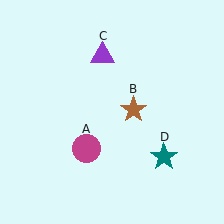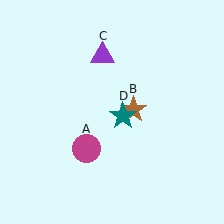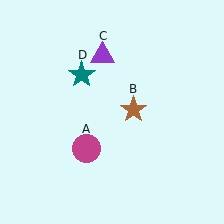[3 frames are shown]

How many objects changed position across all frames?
1 object changed position: teal star (object D).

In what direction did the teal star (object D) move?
The teal star (object D) moved up and to the left.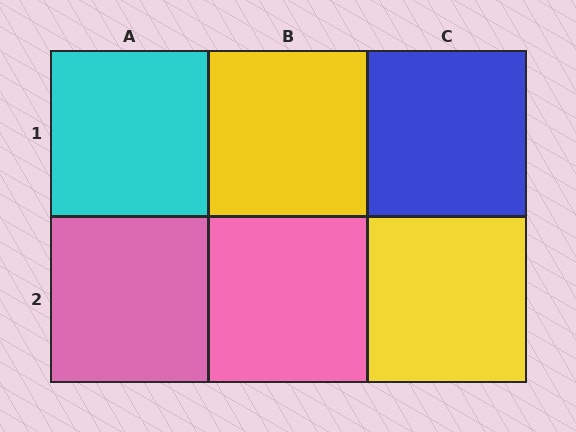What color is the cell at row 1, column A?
Cyan.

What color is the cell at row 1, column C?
Blue.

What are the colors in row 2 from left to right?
Pink, pink, yellow.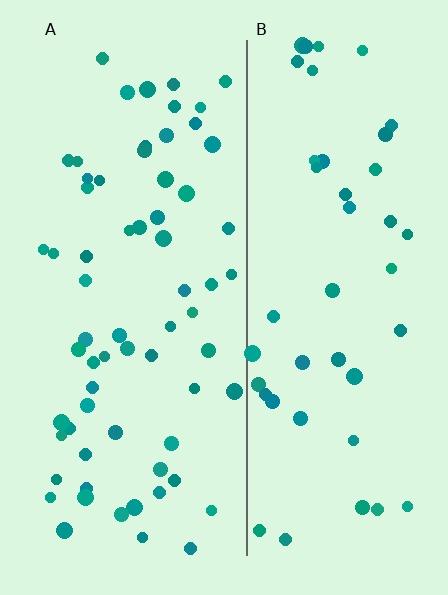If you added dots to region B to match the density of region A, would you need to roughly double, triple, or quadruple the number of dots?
Approximately double.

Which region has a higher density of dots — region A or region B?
A (the left).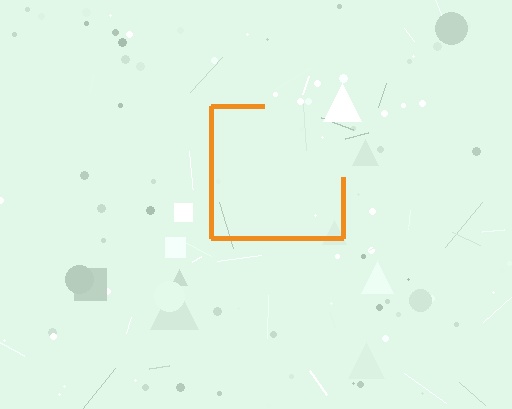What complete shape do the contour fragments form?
The contour fragments form a square.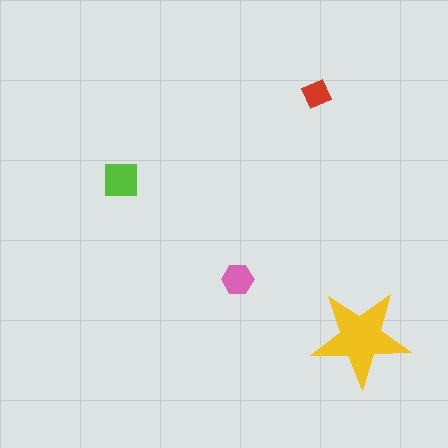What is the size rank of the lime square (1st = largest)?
2nd.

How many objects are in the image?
There are 4 objects in the image.